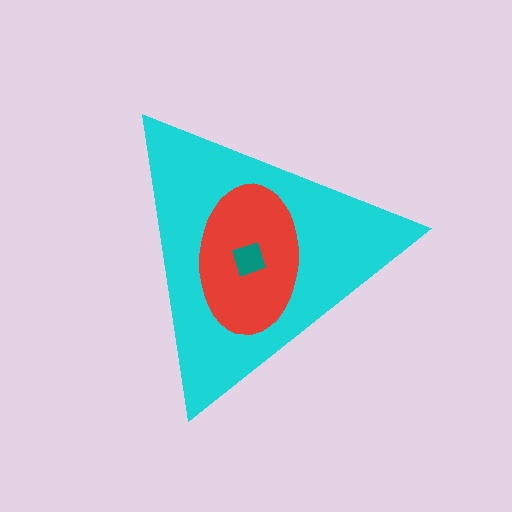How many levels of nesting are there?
3.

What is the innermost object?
The teal diamond.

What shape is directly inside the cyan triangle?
The red ellipse.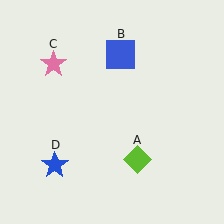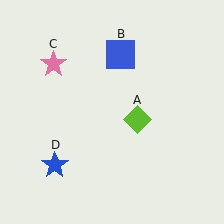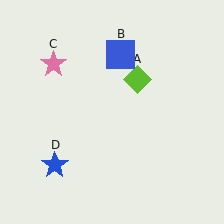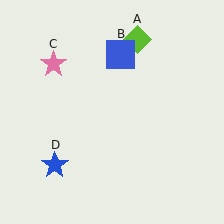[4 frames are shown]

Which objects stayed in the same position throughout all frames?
Blue square (object B) and pink star (object C) and blue star (object D) remained stationary.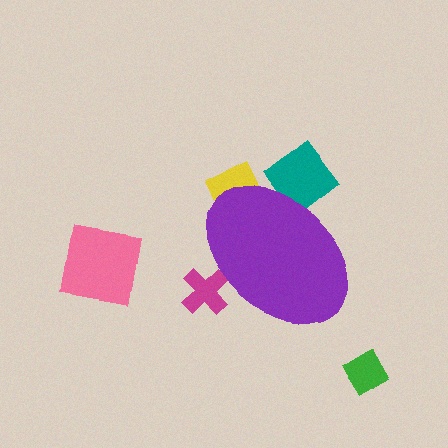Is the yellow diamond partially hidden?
Yes, the yellow diamond is partially hidden behind the purple ellipse.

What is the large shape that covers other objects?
A purple ellipse.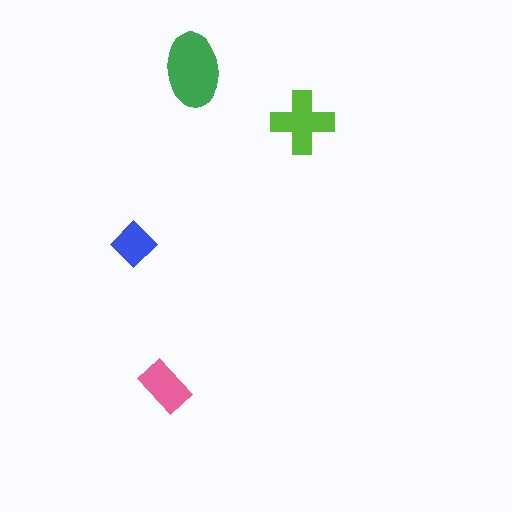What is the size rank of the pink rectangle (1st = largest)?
3rd.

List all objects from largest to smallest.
The green ellipse, the lime cross, the pink rectangle, the blue diamond.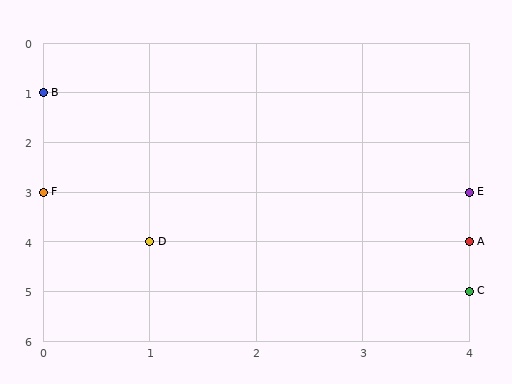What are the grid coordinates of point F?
Point F is at grid coordinates (0, 3).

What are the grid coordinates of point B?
Point B is at grid coordinates (0, 1).